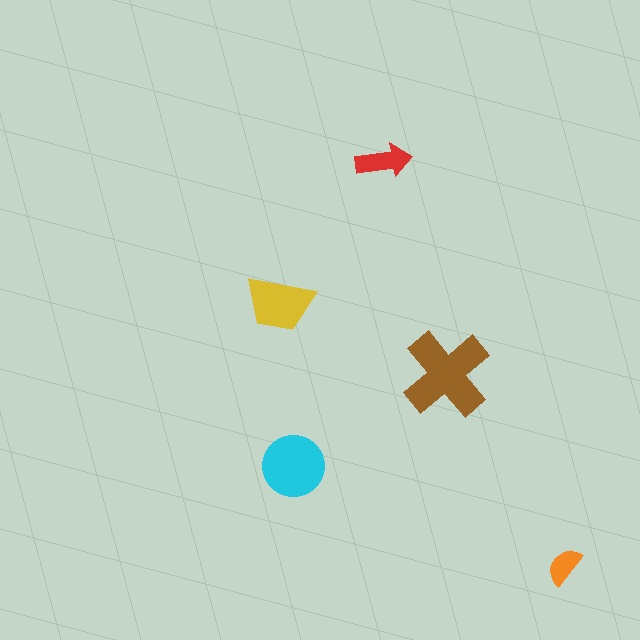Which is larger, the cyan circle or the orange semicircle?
The cyan circle.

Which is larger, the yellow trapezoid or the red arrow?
The yellow trapezoid.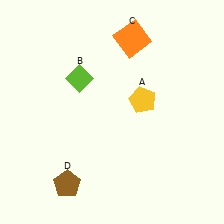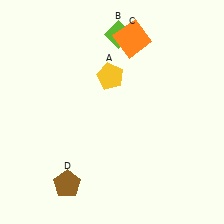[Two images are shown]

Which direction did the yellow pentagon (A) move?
The yellow pentagon (A) moved left.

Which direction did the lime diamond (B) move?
The lime diamond (B) moved up.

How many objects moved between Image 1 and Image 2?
2 objects moved between the two images.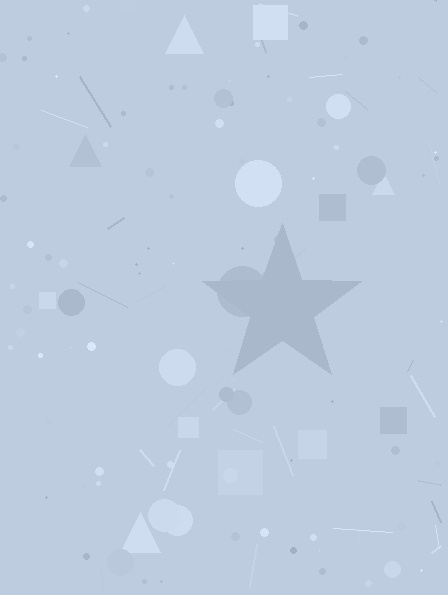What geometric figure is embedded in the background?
A star is embedded in the background.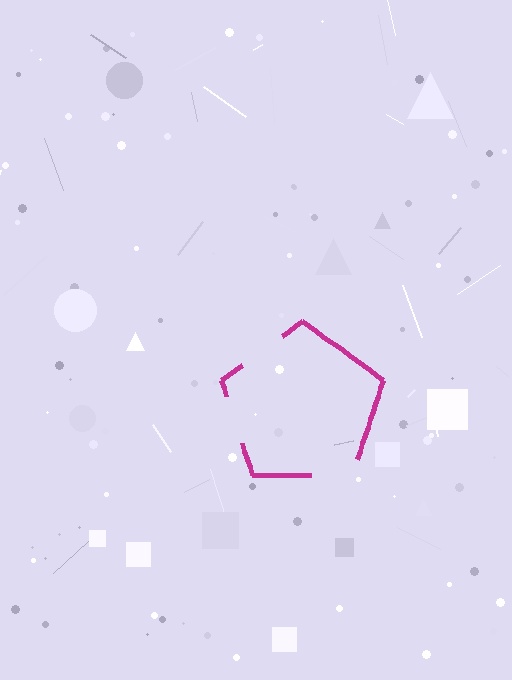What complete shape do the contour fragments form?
The contour fragments form a pentagon.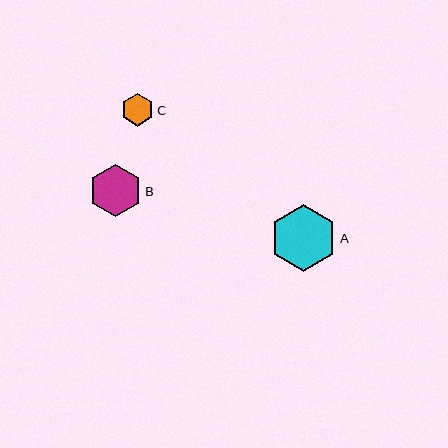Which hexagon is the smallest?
Hexagon C is the smallest with a size of approximately 32 pixels.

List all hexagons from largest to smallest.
From largest to smallest: A, B, C.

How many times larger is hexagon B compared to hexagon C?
Hexagon B is approximately 1.6 times the size of hexagon C.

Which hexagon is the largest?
Hexagon A is the largest with a size of approximately 67 pixels.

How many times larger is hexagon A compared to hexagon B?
Hexagon A is approximately 1.3 times the size of hexagon B.